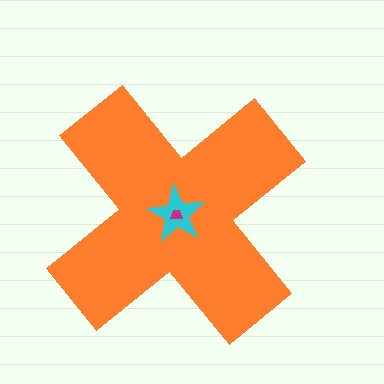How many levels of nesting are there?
3.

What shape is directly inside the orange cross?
The cyan star.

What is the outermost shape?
The orange cross.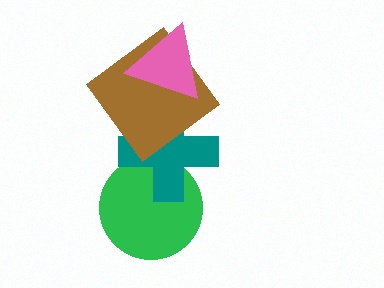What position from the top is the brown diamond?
The brown diamond is 2nd from the top.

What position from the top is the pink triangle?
The pink triangle is 1st from the top.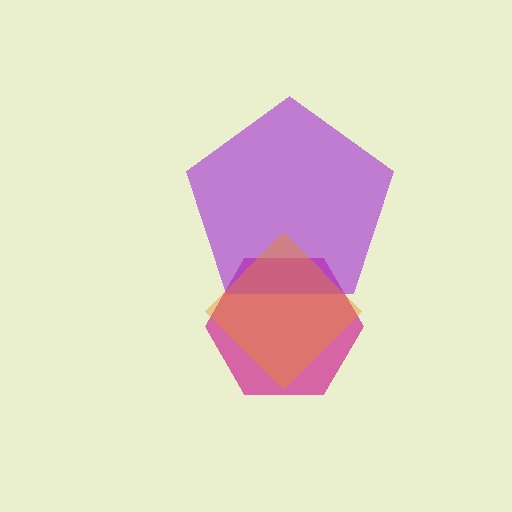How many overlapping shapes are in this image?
There are 3 overlapping shapes in the image.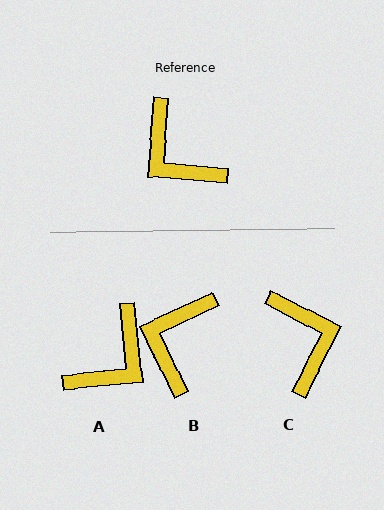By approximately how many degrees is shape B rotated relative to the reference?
Approximately 60 degrees clockwise.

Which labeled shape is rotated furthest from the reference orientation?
C, about 157 degrees away.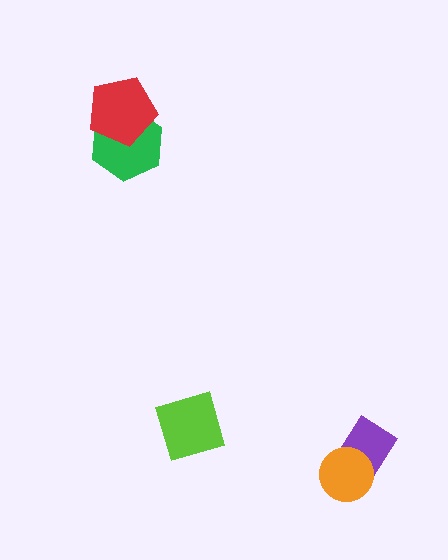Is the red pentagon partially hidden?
No, no other shape covers it.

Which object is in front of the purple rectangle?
The orange circle is in front of the purple rectangle.